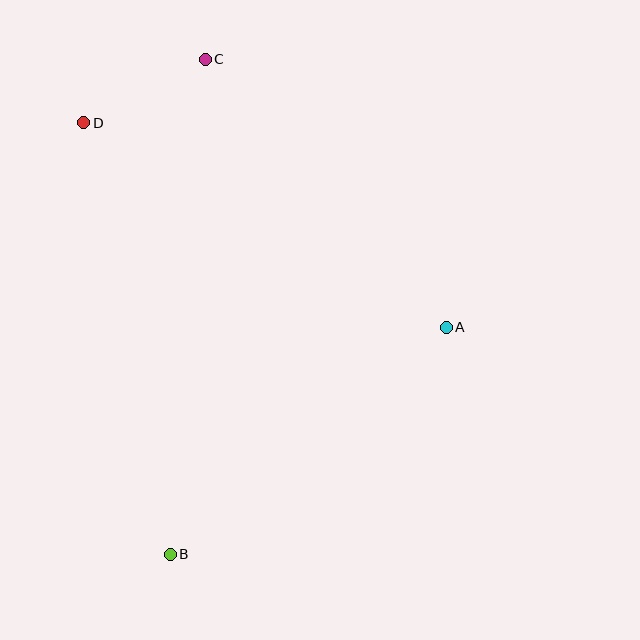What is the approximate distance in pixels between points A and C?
The distance between A and C is approximately 361 pixels.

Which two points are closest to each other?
Points C and D are closest to each other.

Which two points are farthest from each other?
Points B and C are farthest from each other.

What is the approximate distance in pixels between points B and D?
The distance between B and D is approximately 440 pixels.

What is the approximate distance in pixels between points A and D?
The distance between A and D is approximately 416 pixels.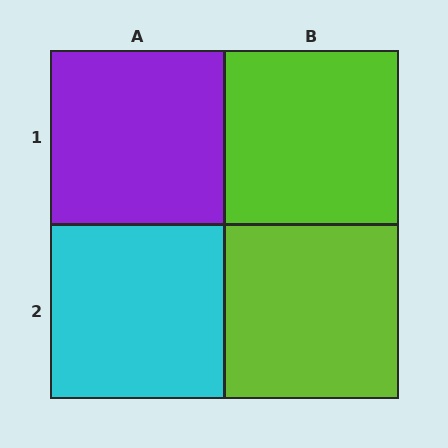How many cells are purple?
1 cell is purple.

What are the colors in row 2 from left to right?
Cyan, lime.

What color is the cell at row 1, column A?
Purple.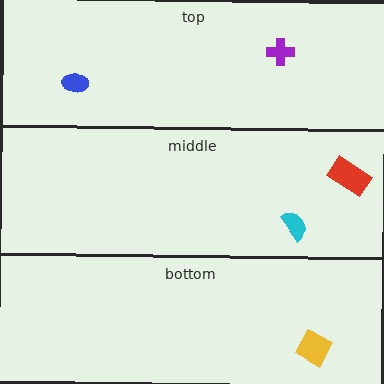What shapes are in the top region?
The blue ellipse, the purple cross.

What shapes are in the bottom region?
The yellow diamond.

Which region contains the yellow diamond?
The bottom region.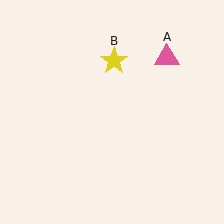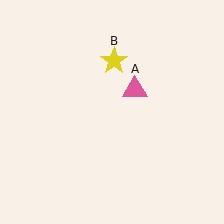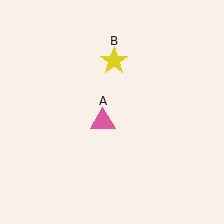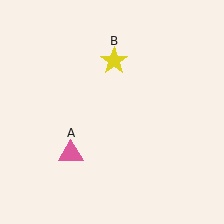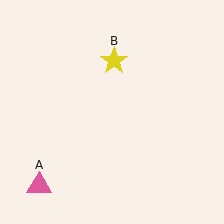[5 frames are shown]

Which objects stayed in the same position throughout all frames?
Yellow star (object B) remained stationary.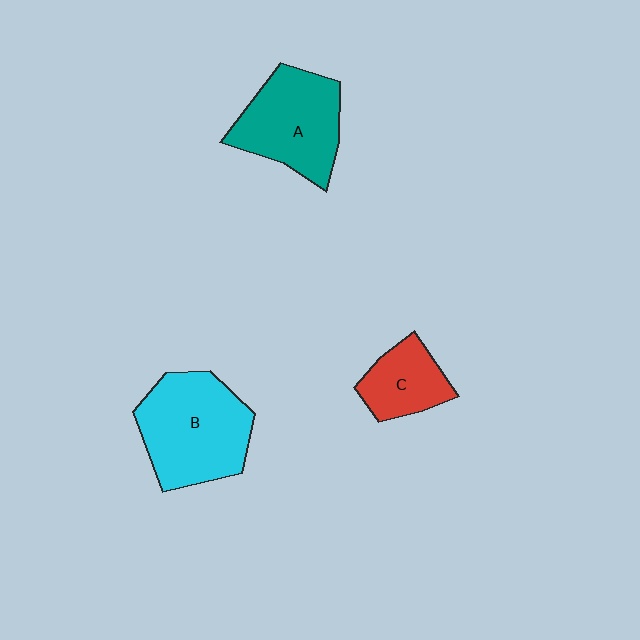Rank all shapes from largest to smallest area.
From largest to smallest: B (cyan), A (teal), C (red).